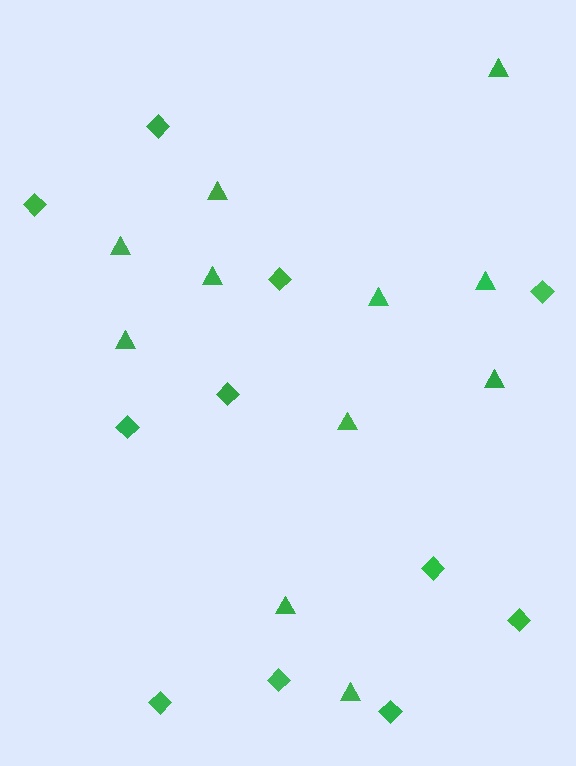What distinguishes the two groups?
There are 2 groups: one group of triangles (11) and one group of diamonds (11).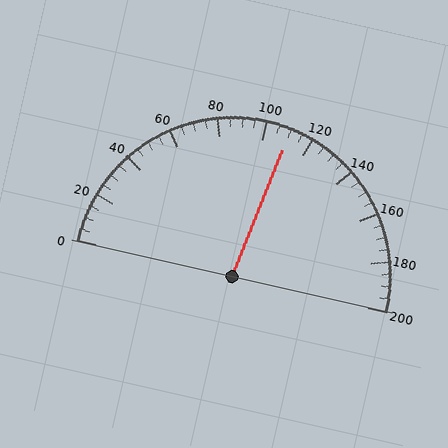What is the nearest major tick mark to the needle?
The nearest major tick mark is 120.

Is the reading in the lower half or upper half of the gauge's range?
The reading is in the upper half of the range (0 to 200).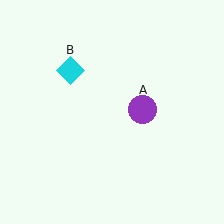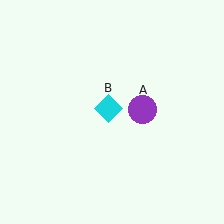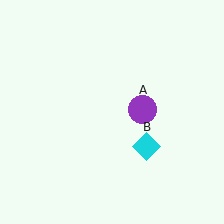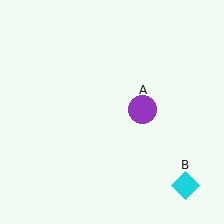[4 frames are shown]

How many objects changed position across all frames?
1 object changed position: cyan diamond (object B).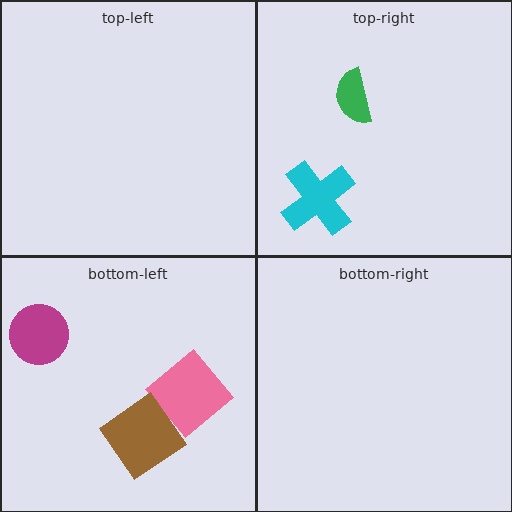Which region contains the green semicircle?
The top-right region.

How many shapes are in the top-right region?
2.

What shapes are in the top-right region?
The cyan cross, the green semicircle.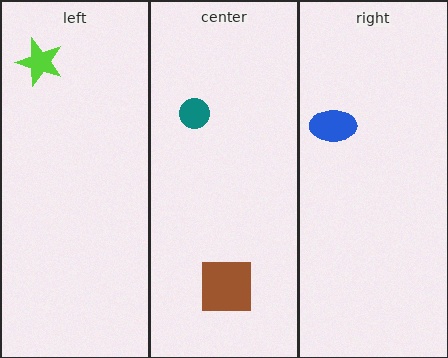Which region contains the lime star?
The left region.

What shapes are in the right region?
The blue ellipse.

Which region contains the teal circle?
The center region.